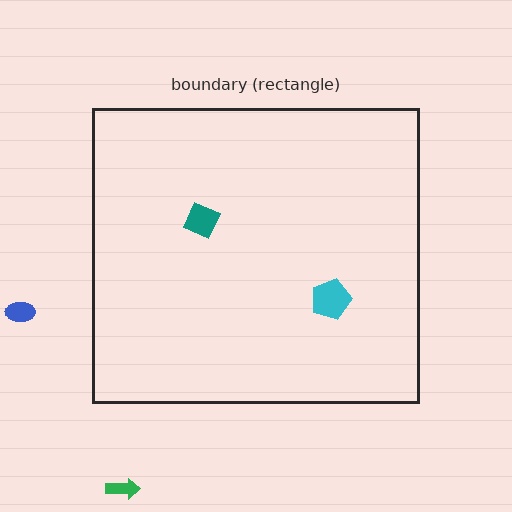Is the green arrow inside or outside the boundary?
Outside.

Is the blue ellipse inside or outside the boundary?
Outside.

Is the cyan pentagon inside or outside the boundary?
Inside.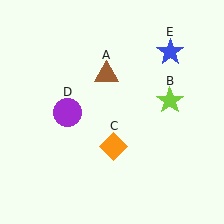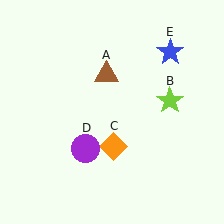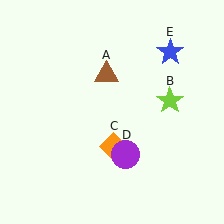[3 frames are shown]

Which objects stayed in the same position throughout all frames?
Brown triangle (object A) and lime star (object B) and orange diamond (object C) and blue star (object E) remained stationary.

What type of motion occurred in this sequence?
The purple circle (object D) rotated counterclockwise around the center of the scene.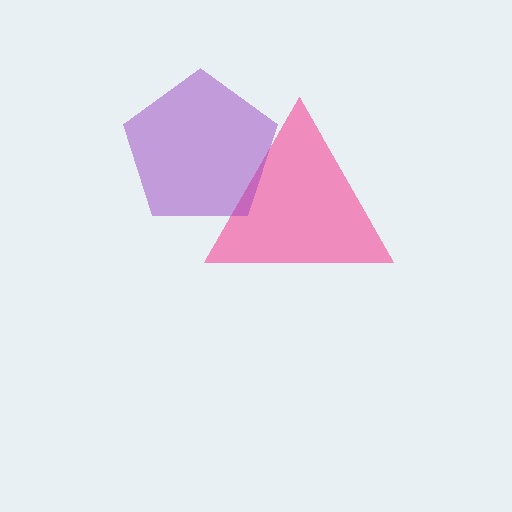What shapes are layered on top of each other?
The layered shapes are: a pink triangle, a purple pentagon.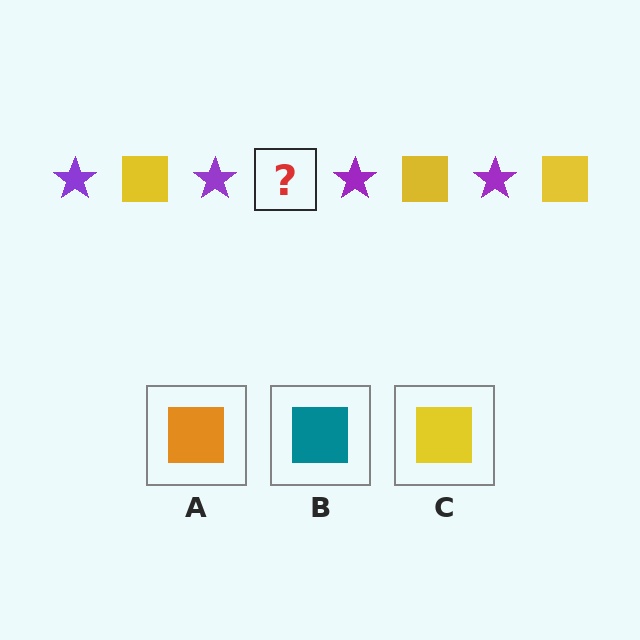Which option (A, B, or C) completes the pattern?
C.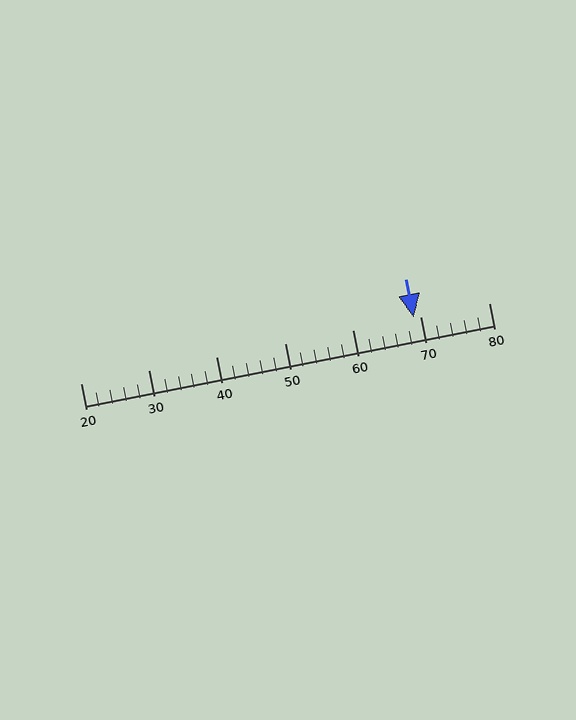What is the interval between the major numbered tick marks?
The major tick marks are spaced 10 units apart.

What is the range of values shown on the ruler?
The ruler shows values from 20 to 80.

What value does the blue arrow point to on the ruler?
The blue arrow points to approximately 69.